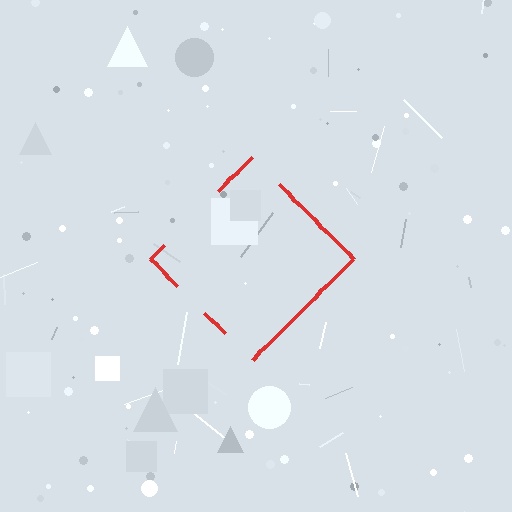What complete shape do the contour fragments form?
The contour fragments form a diamond.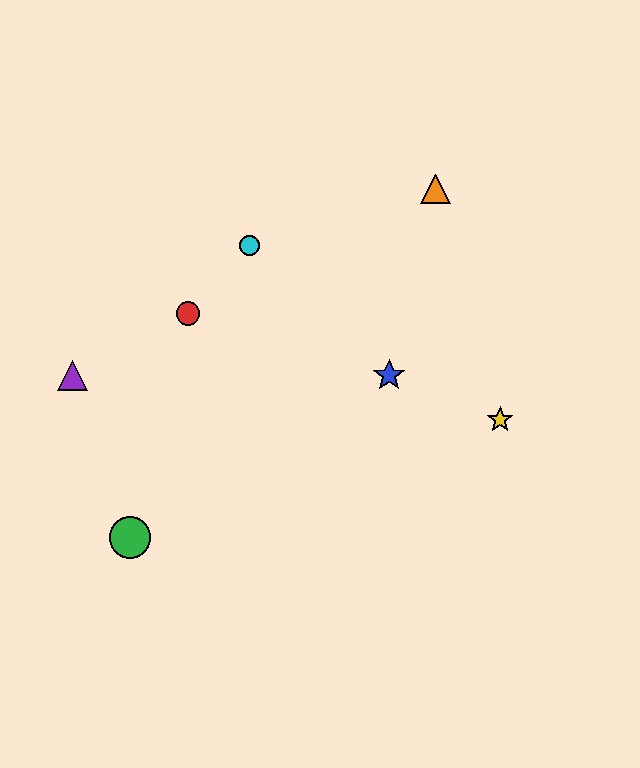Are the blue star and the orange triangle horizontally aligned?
No, the blue star is at y≈375 and the orange triangle is at y≈189.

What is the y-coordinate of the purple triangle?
The purple triangle is at y≈375.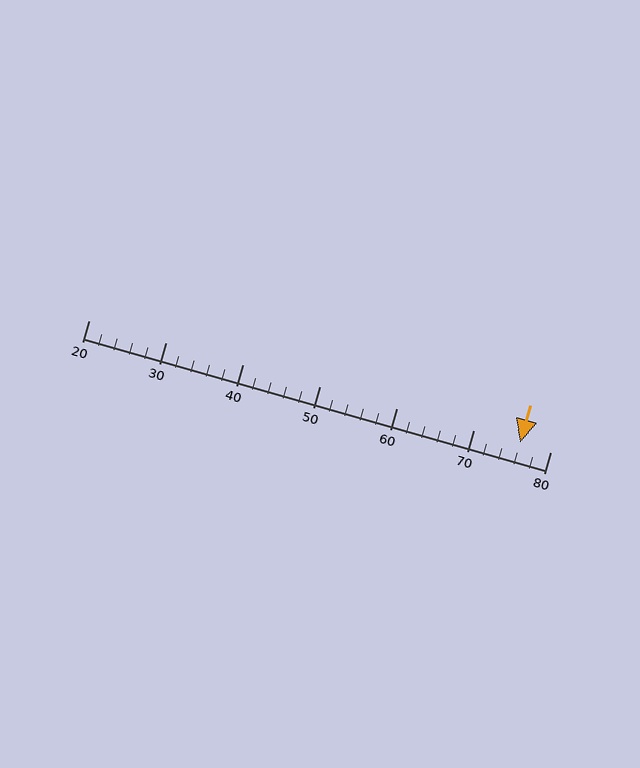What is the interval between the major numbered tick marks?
The major tick marks are spaced 10 units apart.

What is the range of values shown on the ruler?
The ruler shows values from 20 to 80.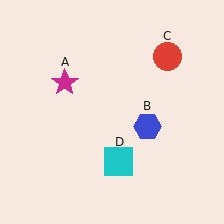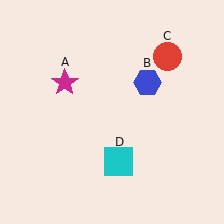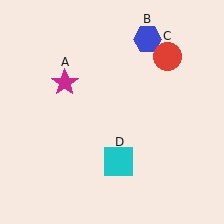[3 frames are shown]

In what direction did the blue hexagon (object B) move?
The blue hexagon (object B) moved up.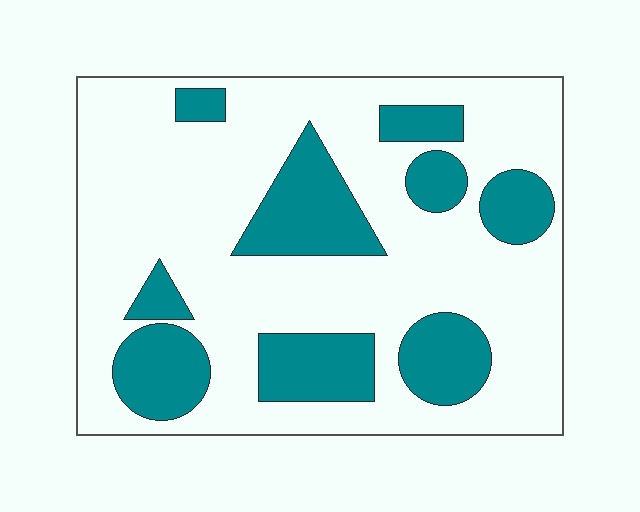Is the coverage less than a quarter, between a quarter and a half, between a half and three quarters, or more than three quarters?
Between a quarter and a half.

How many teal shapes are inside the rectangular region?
9.